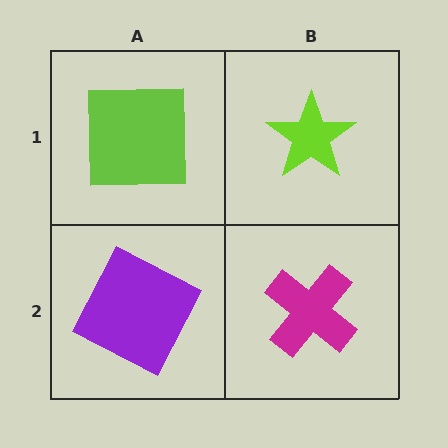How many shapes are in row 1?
2 shapes.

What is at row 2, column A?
A purple square.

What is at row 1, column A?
A lime square.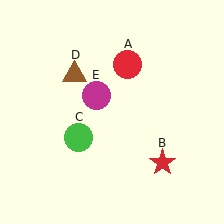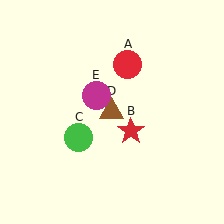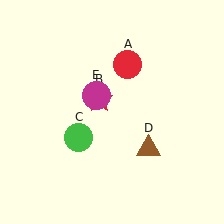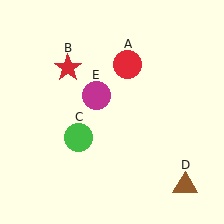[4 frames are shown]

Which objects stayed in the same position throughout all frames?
Red circle (object A) and green circle (object C) and magenta circle (object E) remained stationary.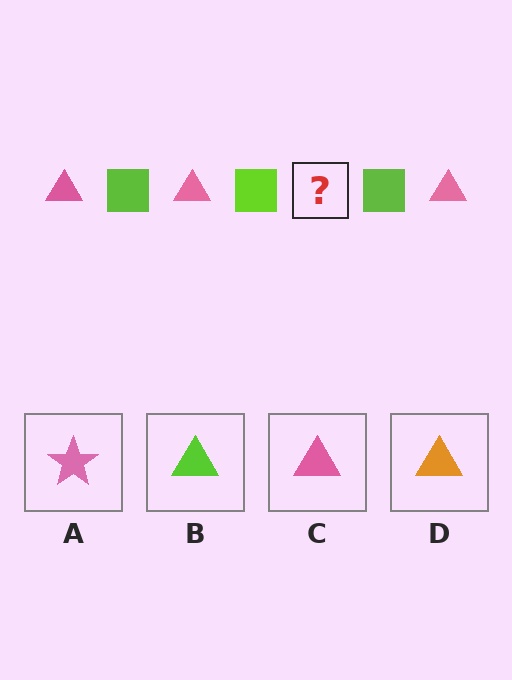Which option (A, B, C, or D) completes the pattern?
C.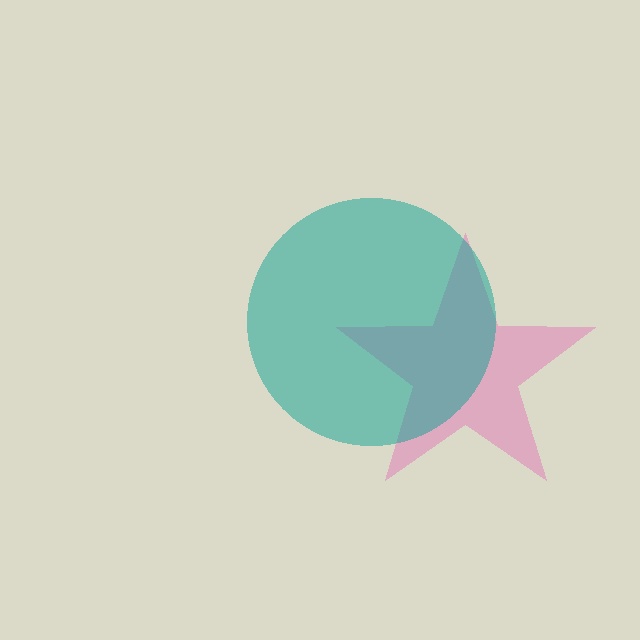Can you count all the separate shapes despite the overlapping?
Yes, there are 2 separate shapes.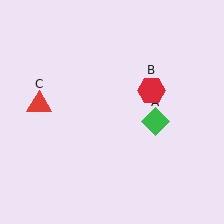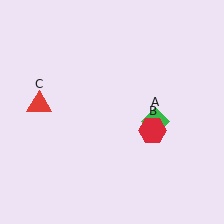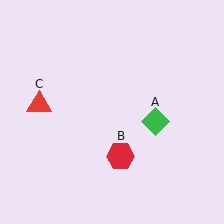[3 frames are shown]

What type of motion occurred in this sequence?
The red hexagon (object B) rotated clockwise around the center of the scene.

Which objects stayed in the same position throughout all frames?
Green diamond (object A) and red triangle (object C) remained stationary.